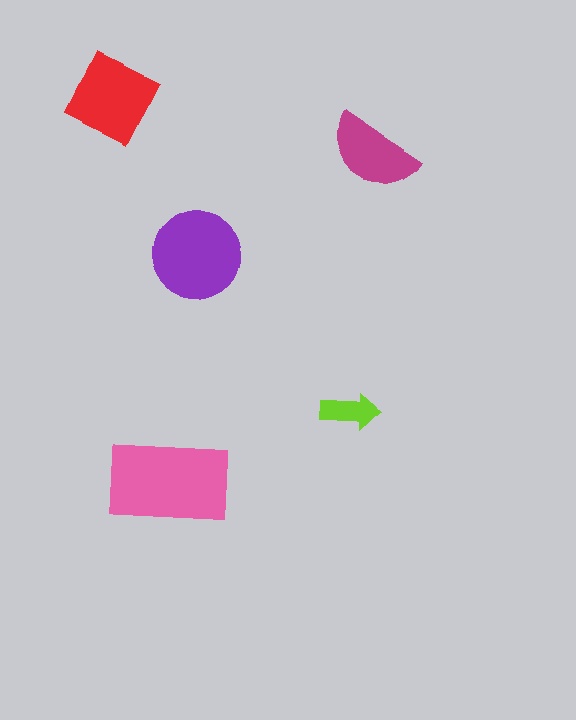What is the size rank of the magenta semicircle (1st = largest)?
4th.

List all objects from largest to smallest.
The pink rectangle, the purple circle, the red diamond, the magenta semicircle, the lime arrow.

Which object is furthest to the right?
The magenta semicircle is rightmost.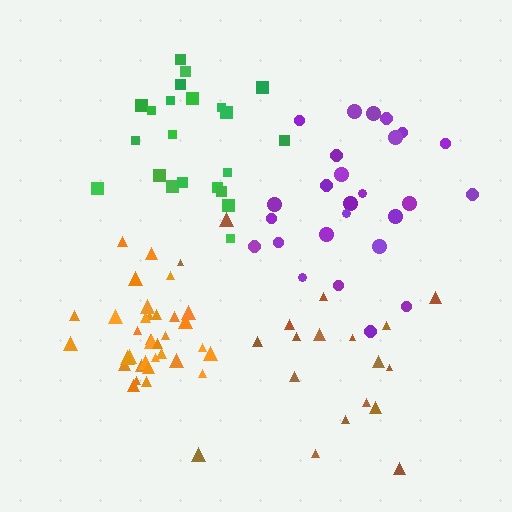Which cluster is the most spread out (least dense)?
Brown.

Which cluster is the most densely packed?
Orange.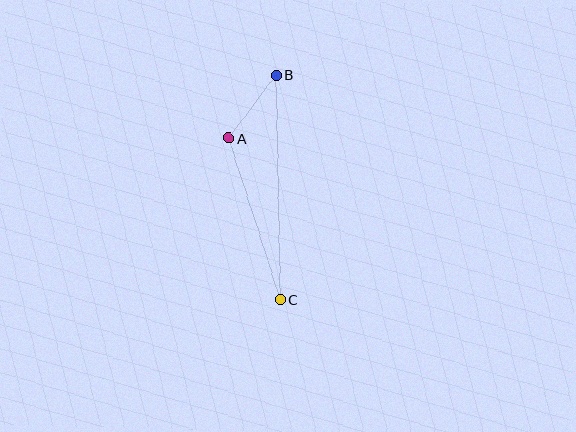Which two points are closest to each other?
Points A and B are closest to each other.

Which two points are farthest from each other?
Points B and C are farthest from each other.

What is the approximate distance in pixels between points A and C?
The distance between A and C is approximately 169 pixels.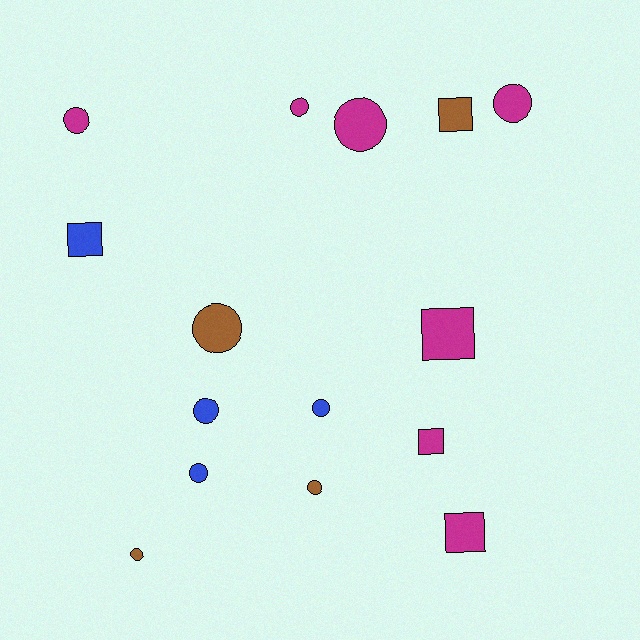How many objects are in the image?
There are 15 objects.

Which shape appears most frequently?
Circle, with 10 objects.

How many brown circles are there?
There are 3 brown circles.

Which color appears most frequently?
Magenta, with 7 objects.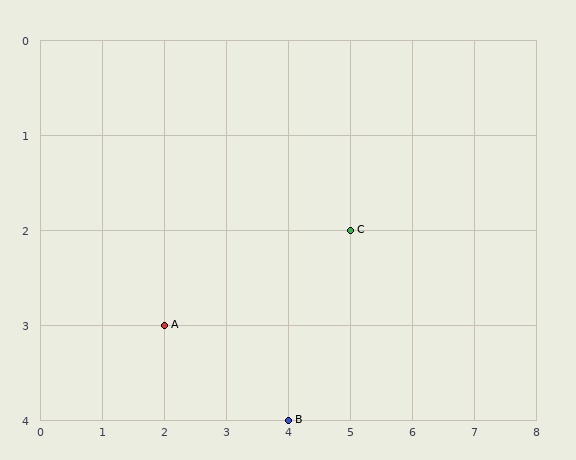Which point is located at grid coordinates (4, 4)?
Point B is at (4, 4).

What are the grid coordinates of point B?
Point B is at grid coordinates (4, 4).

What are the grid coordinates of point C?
Point C is at grid coordinates (5, 2).